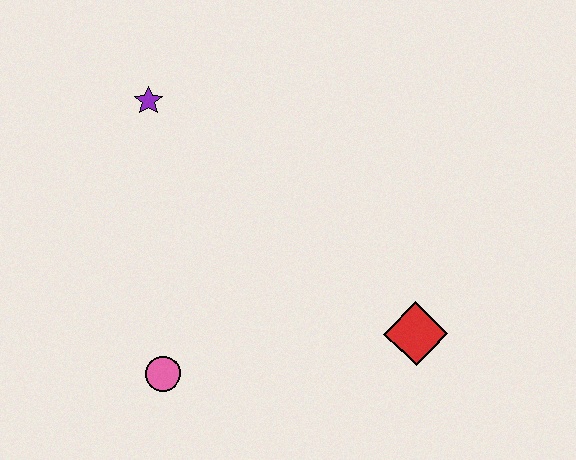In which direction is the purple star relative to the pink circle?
The purple star is above the pink circle.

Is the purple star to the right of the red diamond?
No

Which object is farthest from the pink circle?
The purple star is farthest from the pink circle.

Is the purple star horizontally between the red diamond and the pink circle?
No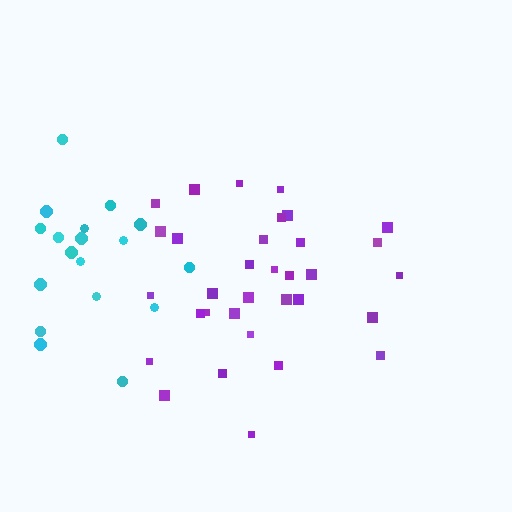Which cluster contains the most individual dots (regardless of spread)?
Purple (33).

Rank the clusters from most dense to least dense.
purple, cyan.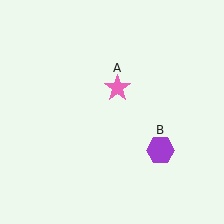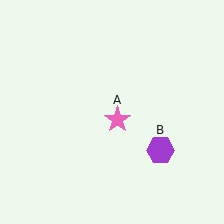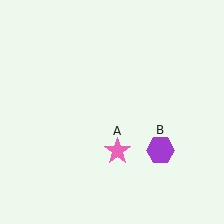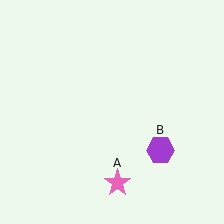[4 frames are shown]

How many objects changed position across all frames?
1 object changed position: pink star (object A).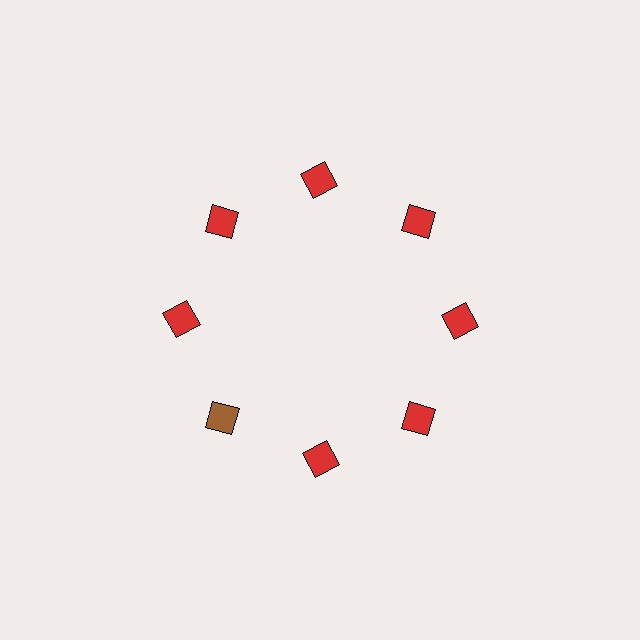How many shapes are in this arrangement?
There are 8 shapes arranged in a ring pattern.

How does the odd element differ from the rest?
It has a different color: brown instead of red.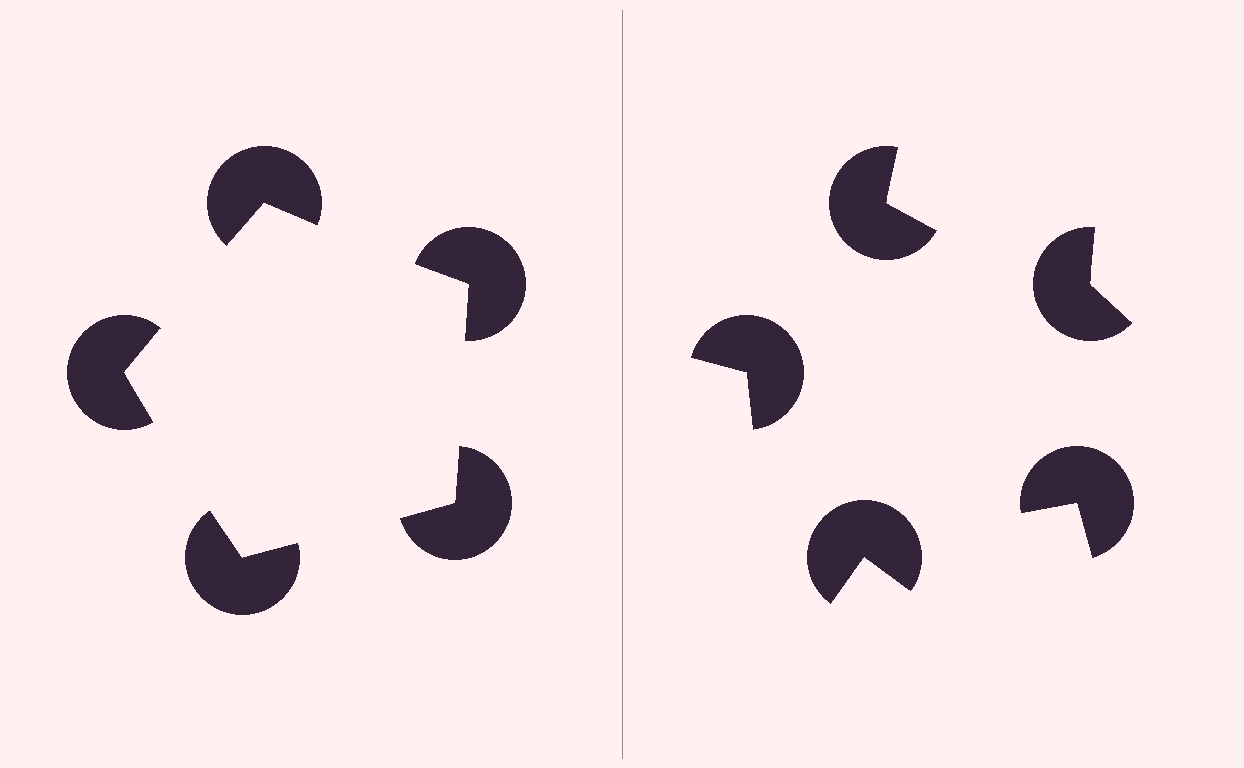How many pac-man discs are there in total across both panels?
10 — 5 on each side.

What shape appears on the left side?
An illusory pentagon.